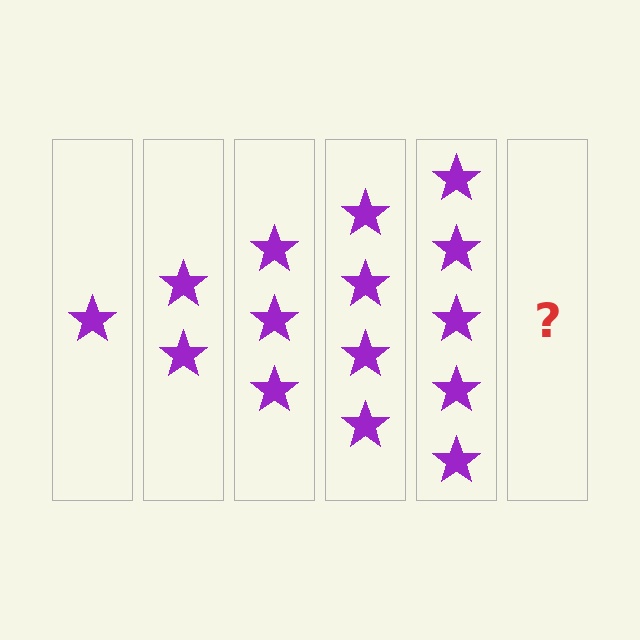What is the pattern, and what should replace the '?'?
The pattern is that each step adds one more star. The '?' should be 6 stars.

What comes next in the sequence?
The next element should be 6 stars.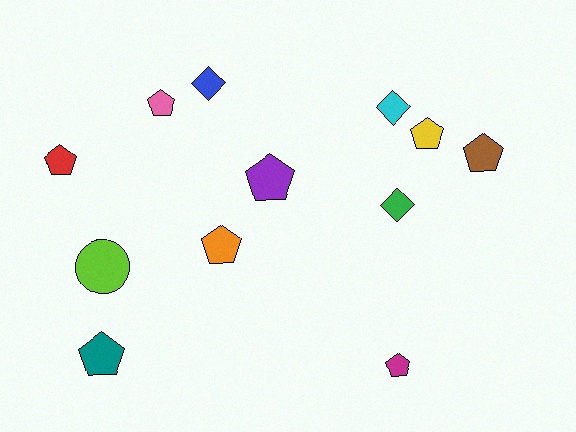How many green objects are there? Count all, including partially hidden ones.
There is 1 green object.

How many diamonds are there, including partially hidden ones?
There are 3 diamonds.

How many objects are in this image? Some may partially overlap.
There are 12 objects.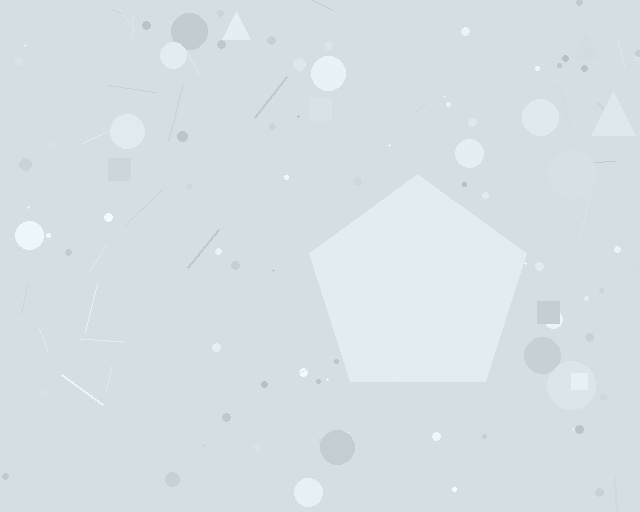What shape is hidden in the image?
A pentagon is hidden in the image.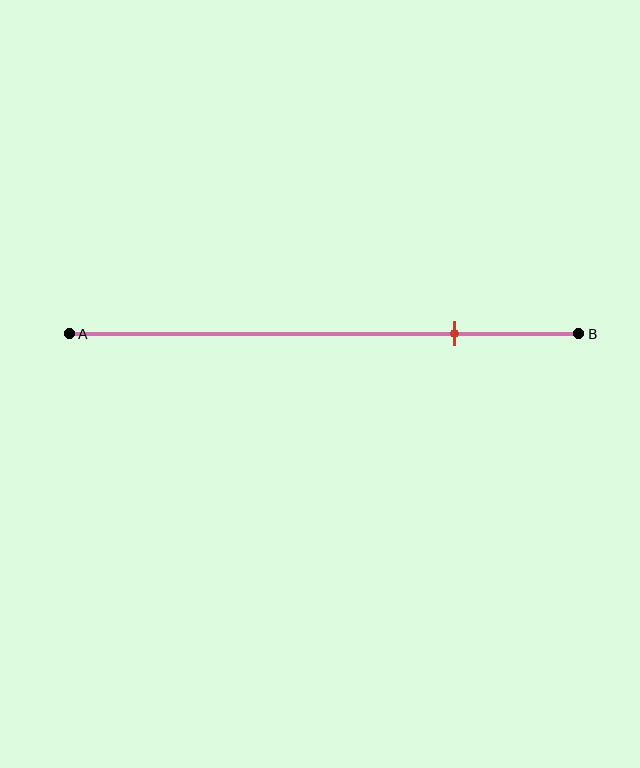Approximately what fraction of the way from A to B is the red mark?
The red mark is approximately 75% of the way from A to B.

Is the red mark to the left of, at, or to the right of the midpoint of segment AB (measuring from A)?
The red mark is to the right of the midpoint of segment AB.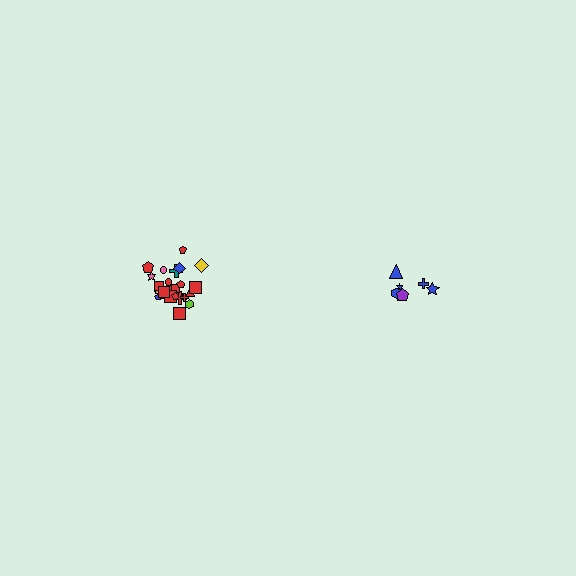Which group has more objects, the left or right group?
The left group.